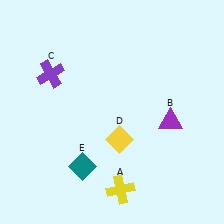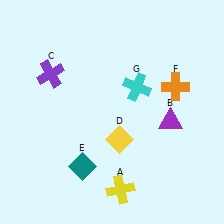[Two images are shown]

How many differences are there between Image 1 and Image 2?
There are 2 differences between the two images.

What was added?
An orange cross (F), a cyan cross (G) were added in Image 2.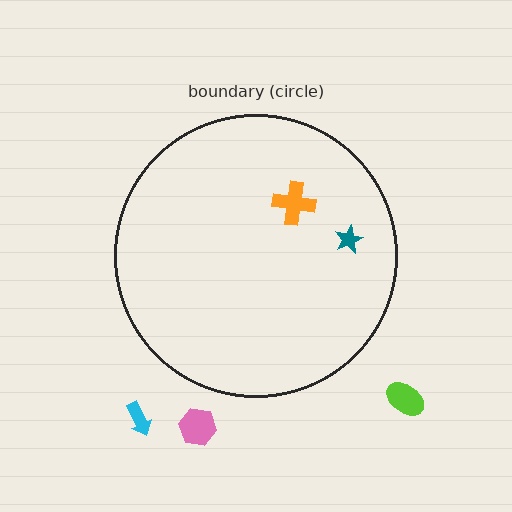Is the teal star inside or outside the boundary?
Inside.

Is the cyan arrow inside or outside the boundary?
Outside.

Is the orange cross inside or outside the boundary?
Inside.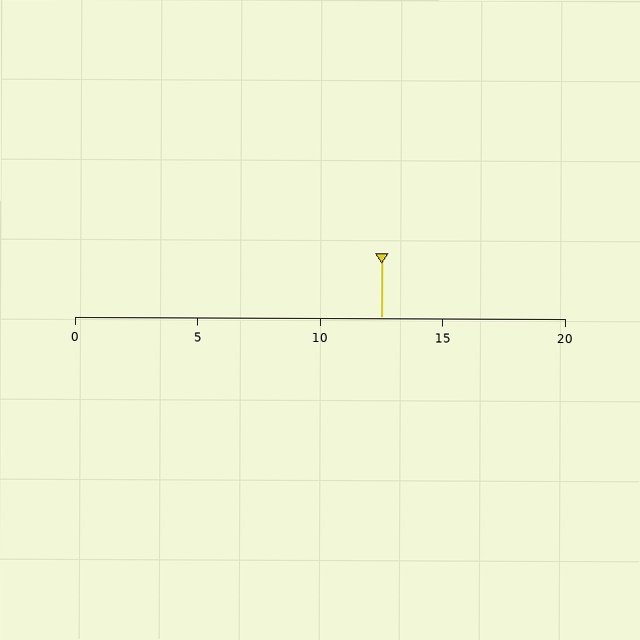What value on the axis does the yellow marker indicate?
The marker indicates approximately 12.5.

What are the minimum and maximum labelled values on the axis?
The axis runs from 0 to 20.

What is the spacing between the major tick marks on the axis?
The major ticks are spaced 5 apart.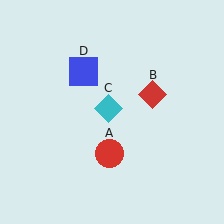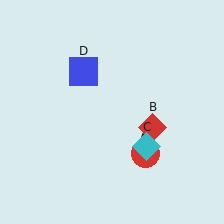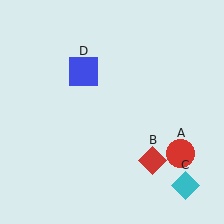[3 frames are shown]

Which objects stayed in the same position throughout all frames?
Blue square (object D) remained stationary.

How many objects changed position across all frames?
3 objects changed position: red circle (object A), red diamond (object B), cyan diamond (object C).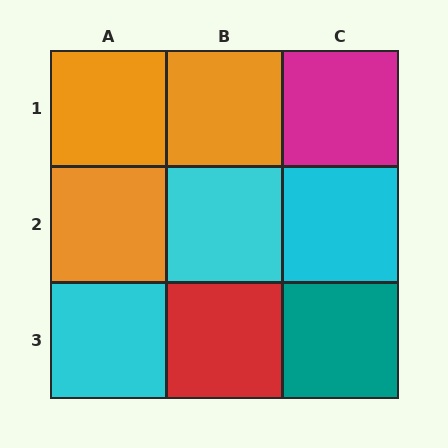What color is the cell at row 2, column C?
Cyan.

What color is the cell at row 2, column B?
Cyan.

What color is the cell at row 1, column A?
Orange.